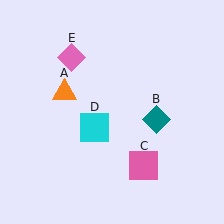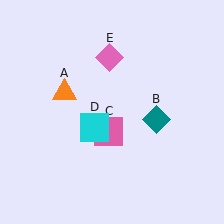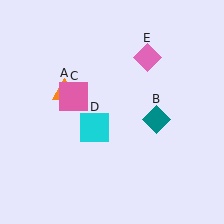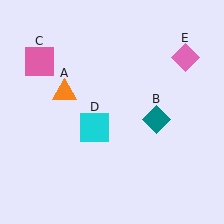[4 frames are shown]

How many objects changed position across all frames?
2 objects changed position: pink square (object C), pink diamond (object E).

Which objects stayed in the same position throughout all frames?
Orange triangle (object A) and teal diamond (object B) and cyan square (object D) remained stationary.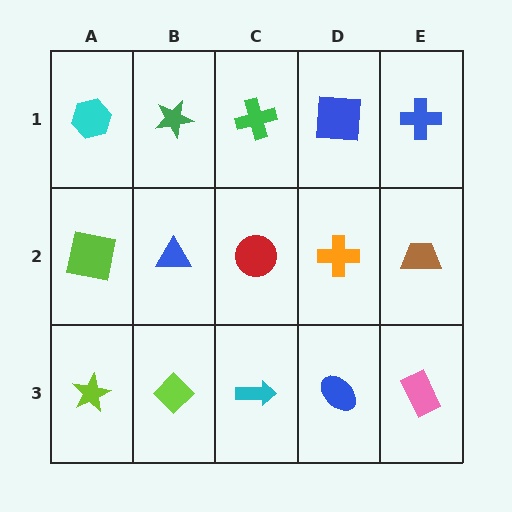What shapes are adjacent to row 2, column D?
A blue square (row 1, column D), a blue ellipse (row 3, column D), a red circle (row 2, column C), a brown trapezoid (row 2, column E).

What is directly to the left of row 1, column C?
A green star.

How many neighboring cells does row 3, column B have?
3.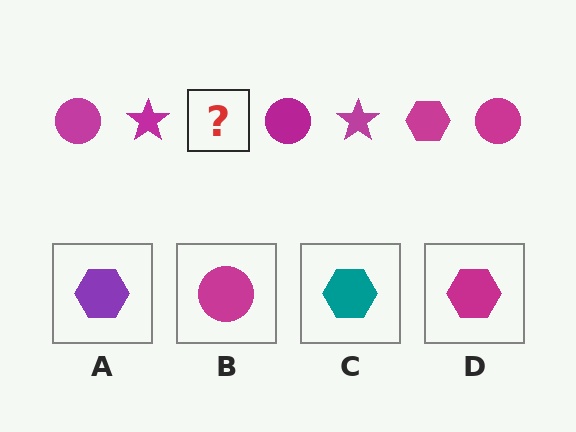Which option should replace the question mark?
Option D.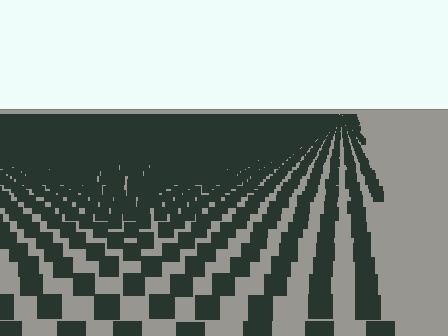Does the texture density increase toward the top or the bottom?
Density increases toward the top.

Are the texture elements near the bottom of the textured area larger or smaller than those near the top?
Larger. Near the bottom, elements are closer to the viewer and appear at a bigger on-screen size.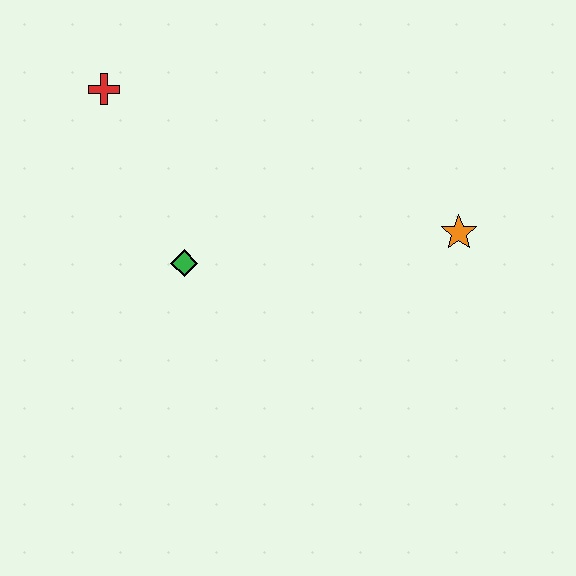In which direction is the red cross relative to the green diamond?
The red cross is above the green diamond.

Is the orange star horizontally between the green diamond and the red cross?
No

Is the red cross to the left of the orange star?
Yes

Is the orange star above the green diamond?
Yes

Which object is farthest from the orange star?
The red cross is farthest from the orange star.